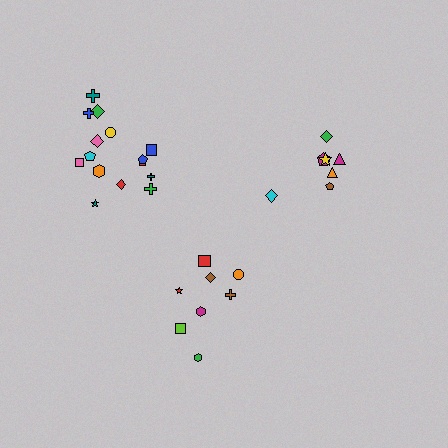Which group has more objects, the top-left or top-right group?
The top-left group.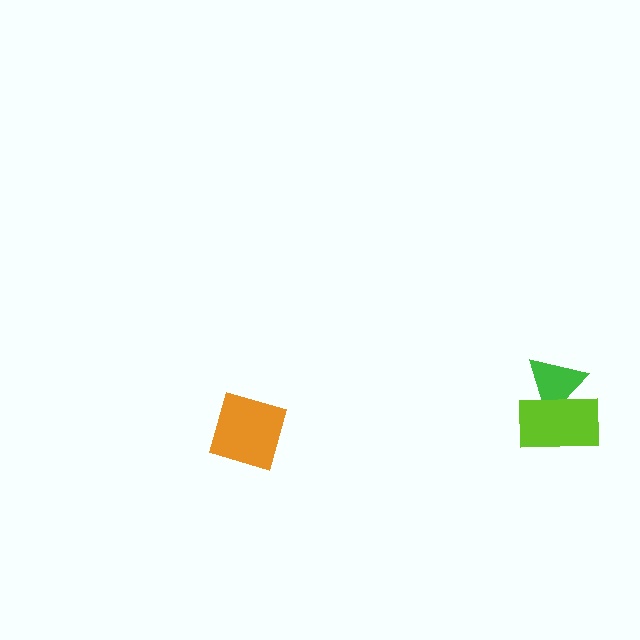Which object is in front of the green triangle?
The lime rectangle is in front of the green triangle.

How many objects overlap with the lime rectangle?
1 object overlaps with the lime rectangle.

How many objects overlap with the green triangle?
1 object overlaps with the green triangle.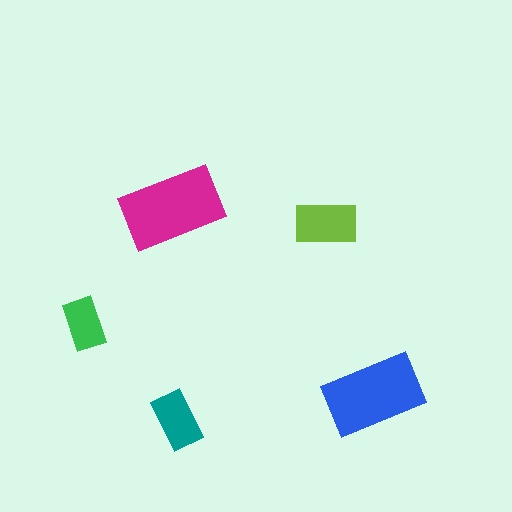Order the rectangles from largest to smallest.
the magenta one, the blue one, the lime one, the teal one, the green one.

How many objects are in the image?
There are 5 objects in the image.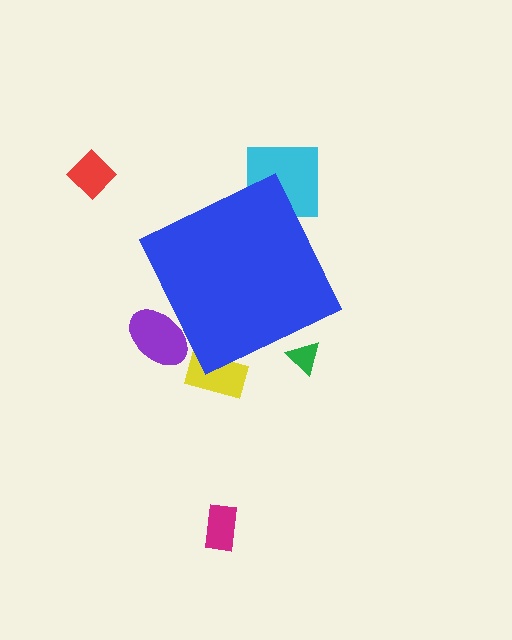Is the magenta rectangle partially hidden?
No, the magenta rectangle is fully visible.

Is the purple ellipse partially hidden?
Yes, the purple ellipse is partially hidden behind the blue diamond.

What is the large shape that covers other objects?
A blue diamond.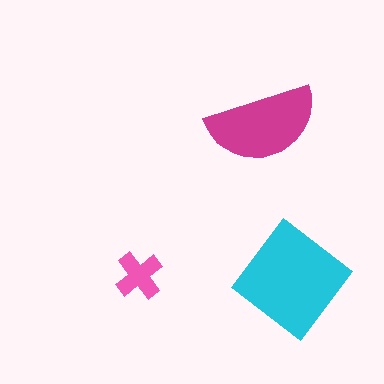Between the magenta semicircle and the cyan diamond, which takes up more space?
The cyan diamond.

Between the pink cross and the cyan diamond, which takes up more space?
The cyan diamond.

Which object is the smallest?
The pink cross.